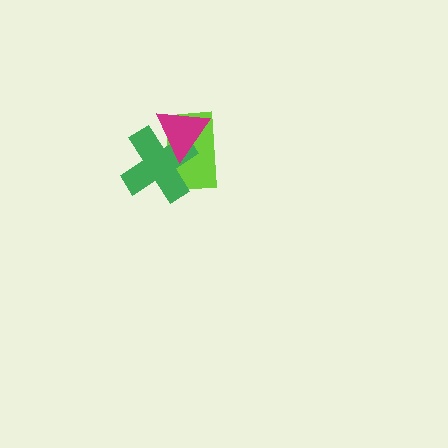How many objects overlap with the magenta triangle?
2 objects overlap with the magenta triangle.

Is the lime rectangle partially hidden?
Yes, it is partially covered by another shape.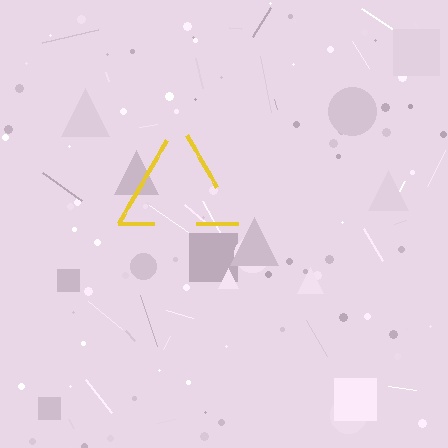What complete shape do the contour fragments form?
The contour fragments form a triangle.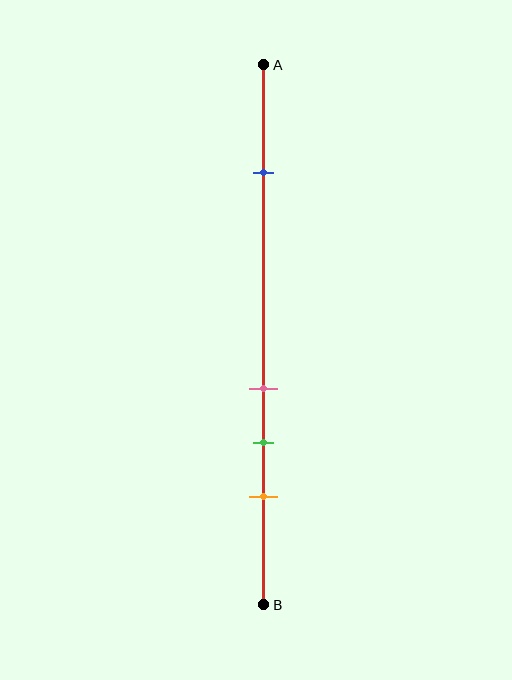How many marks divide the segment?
There are 4 marks dividing the segment.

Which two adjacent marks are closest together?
The pink and green marks are the closest adjacent pair.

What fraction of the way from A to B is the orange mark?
The orange mark is approximately 80% (0.8) of the way from A to B.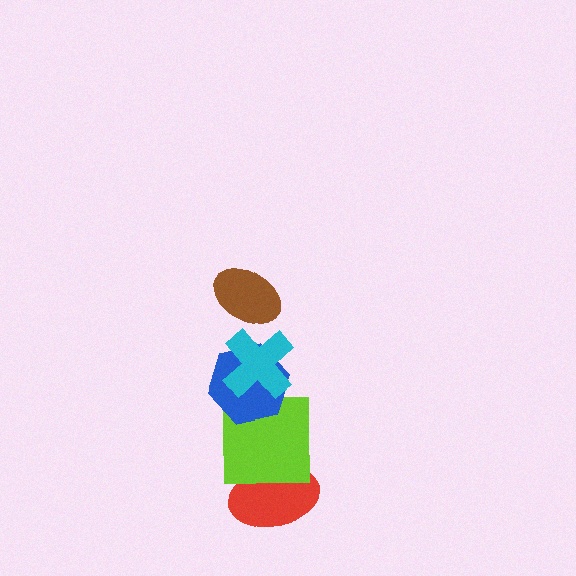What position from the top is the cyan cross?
The cyan cross is 2nd from the top.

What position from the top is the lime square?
The lime square is 4th from the top.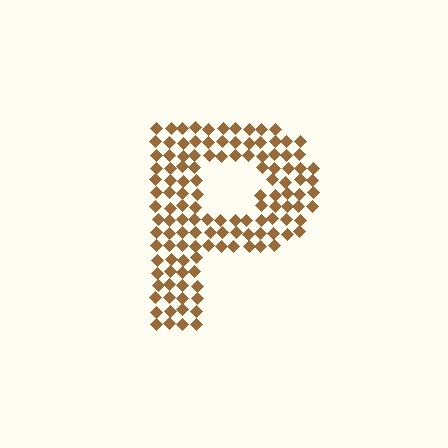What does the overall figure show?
The overall figure shows the letter P.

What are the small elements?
The small elements are diamonds.